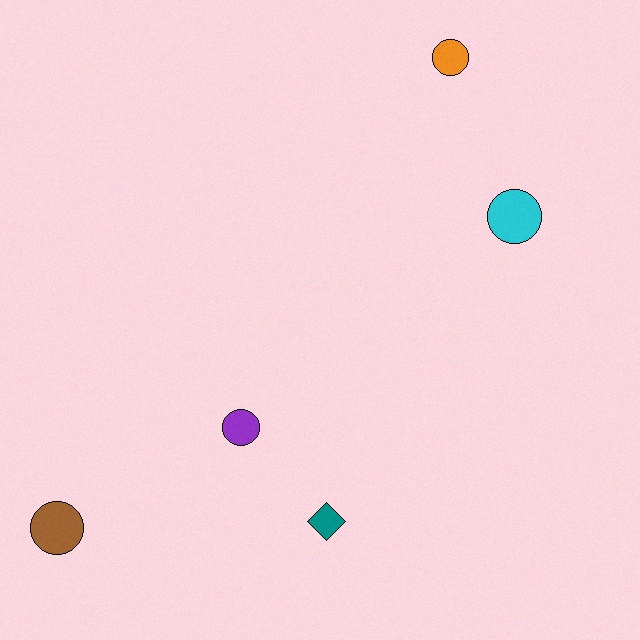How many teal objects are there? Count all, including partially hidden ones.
There is 1 teal object.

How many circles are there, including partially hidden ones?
There are 4 circles.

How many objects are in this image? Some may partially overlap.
There are 5 objects.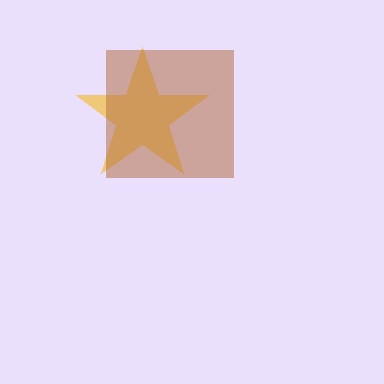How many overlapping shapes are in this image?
There are 2 overlapping shapes in the image.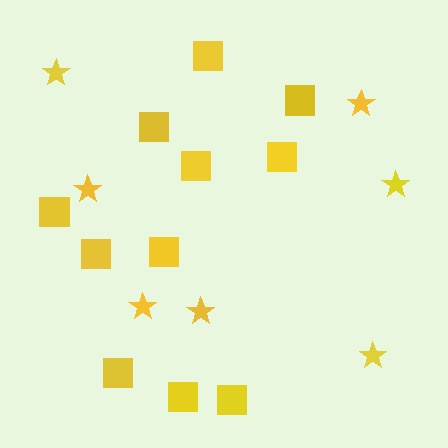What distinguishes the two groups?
There are 2 groups: one group of stars (7) and one group of squares (11).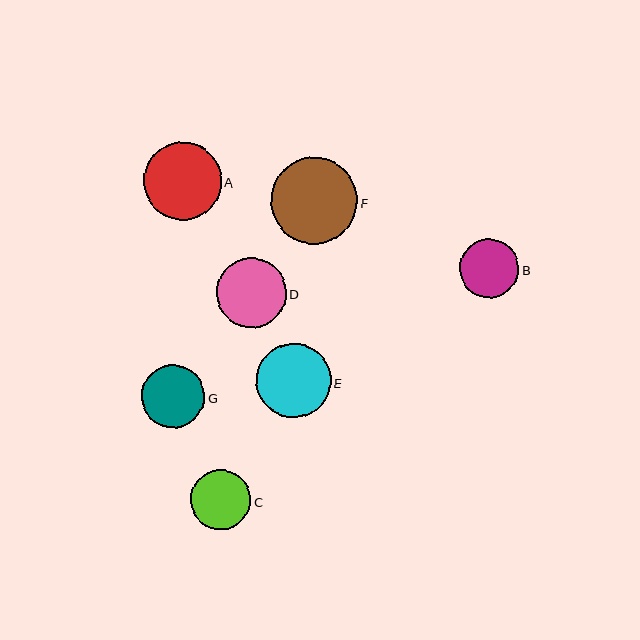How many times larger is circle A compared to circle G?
Circle A is approximately 1.2 times the size of circle G.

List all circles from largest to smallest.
From largest to smallest: F, A, E, D, G, C, B.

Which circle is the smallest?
Circle B is the smallest with a size of approximately 59 pixels.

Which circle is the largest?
Circle F is the largest with a size of approximately 87 pixels.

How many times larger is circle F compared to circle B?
Circle F is approximately 1.5 times the size of circle B.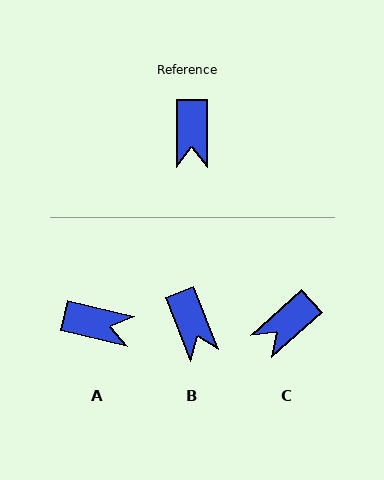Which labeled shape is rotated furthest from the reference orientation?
A, about 77 degrees away.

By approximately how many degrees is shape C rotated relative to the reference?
Approximately 48 degrees clockwise.